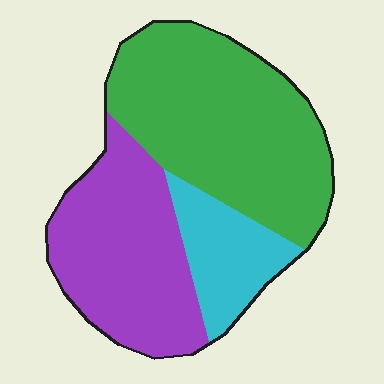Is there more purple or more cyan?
Purple.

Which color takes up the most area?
Green, at roughly 50%.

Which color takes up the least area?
Cyan, at roughly 15%.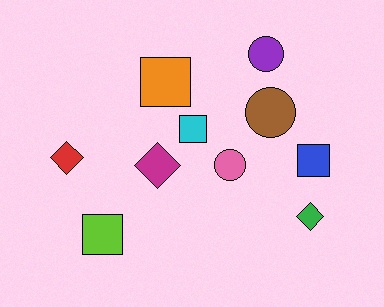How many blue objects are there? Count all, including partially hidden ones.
There is 1 blue object.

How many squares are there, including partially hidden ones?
There are 4 squares.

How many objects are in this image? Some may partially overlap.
There are 10 objects.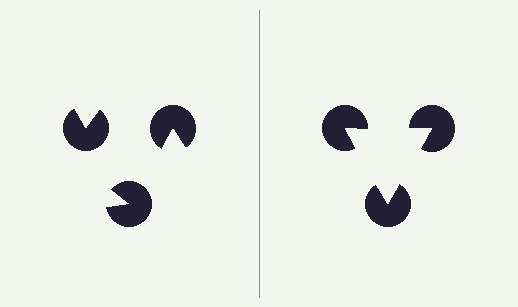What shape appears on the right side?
An illusory triangle.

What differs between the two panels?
The pac-man discs are positioned identically on both sides; only the wedge orientations differ. On the right they align to a triangle; on the left they are misaligned.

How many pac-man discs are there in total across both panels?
6 — 3 on each side.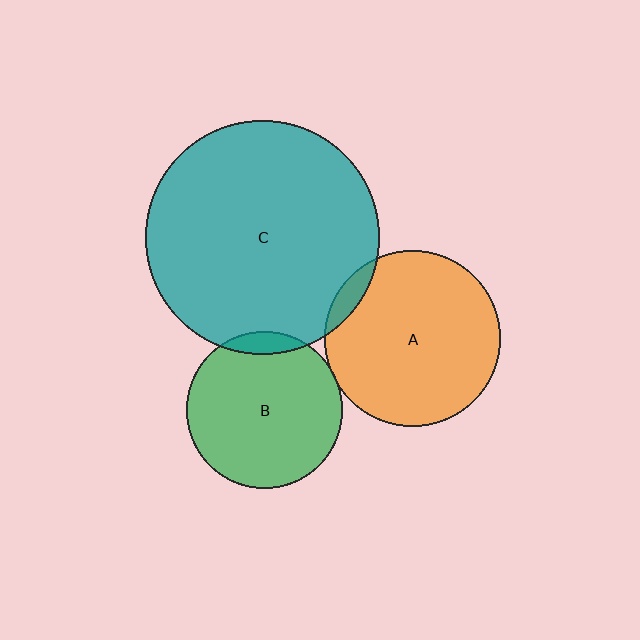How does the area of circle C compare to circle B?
Approximately 2.2 times.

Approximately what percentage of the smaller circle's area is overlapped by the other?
Approximately 5%.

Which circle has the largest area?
Circle C (teal).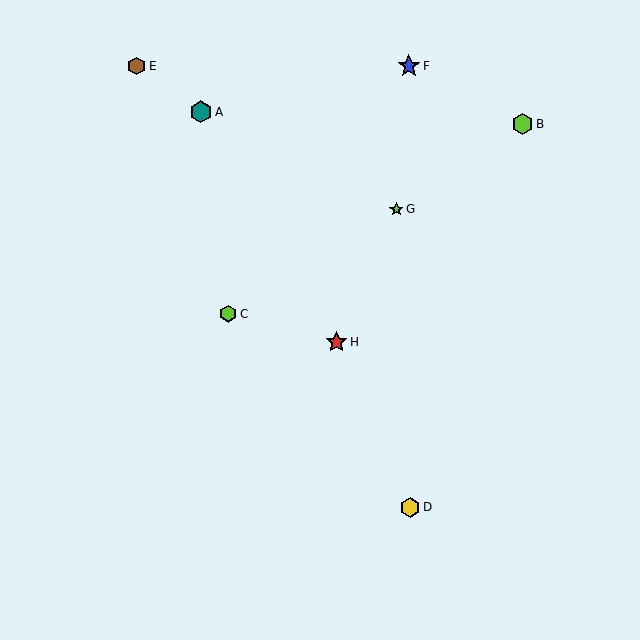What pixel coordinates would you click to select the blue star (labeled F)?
Click at (409, 66) to select the blue star F.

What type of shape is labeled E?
Shape E is a brown hexagon.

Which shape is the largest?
The blue star (labeled F) is the largest.